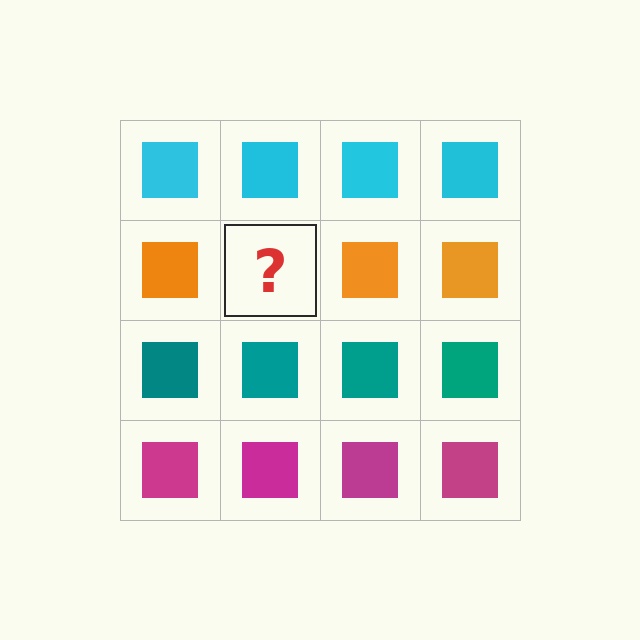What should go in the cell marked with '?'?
The missing cell should contain an orange square.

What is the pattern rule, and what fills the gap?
The rule is that each row has a consistent color. The gap should be filled with an orange square.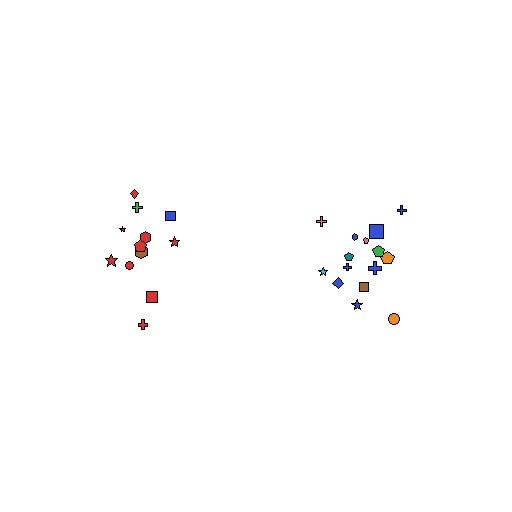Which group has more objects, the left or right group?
The right group.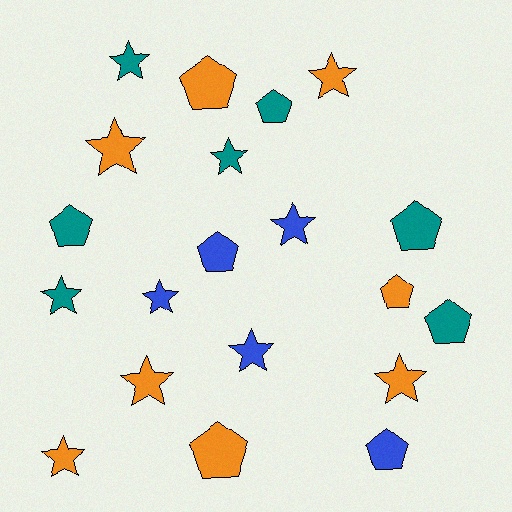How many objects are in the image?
There are 20 objects.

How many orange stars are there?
There are 5 orange stars.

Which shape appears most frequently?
Star, with 11 objects.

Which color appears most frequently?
Orange, with 8 objects.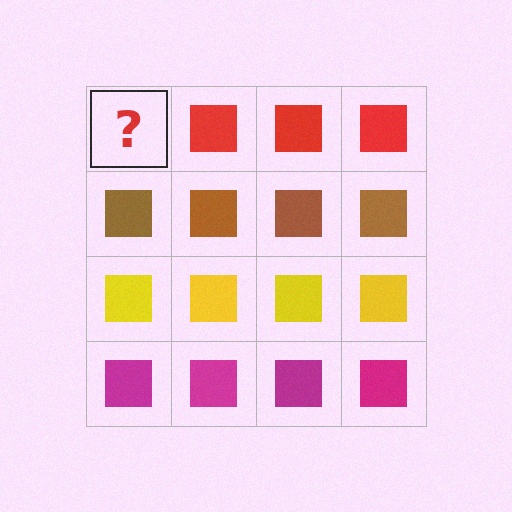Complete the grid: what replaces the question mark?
The question mark should be replaced with a red square.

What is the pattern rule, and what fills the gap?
The rule is that each row has a consistent color. The gap should be filled with a red square.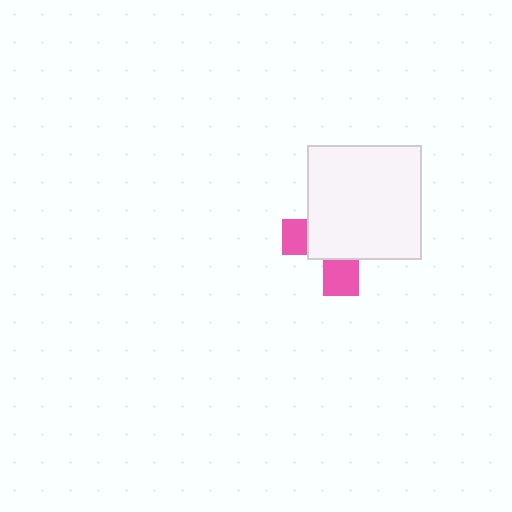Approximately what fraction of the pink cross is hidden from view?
Roughly 69% of the pink cross is hidden behind the white square.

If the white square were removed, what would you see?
You would see the complete pink cross.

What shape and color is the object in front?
The object in front is a white square.